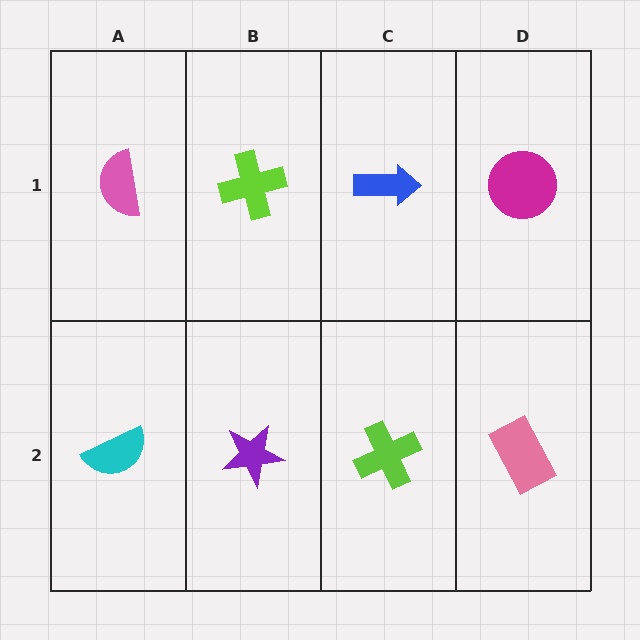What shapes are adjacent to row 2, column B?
A lime cross (row 1, column B), a cyan semicircle (row 2, column A), a lime cross (row 2, column C).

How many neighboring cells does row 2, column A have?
2.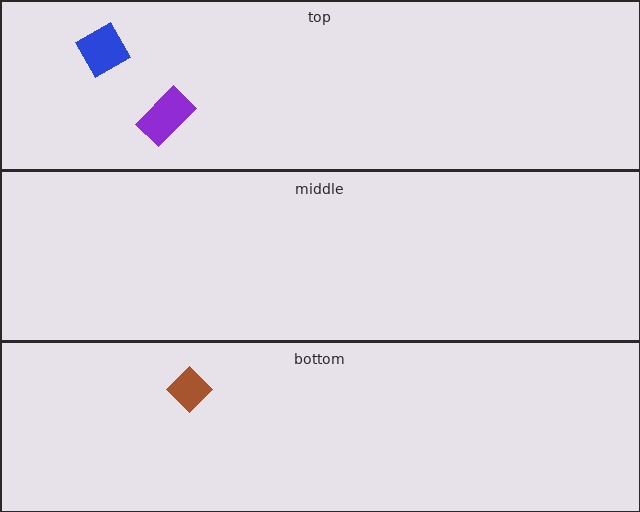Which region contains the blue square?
The top region.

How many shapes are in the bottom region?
1.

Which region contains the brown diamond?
The bottom region.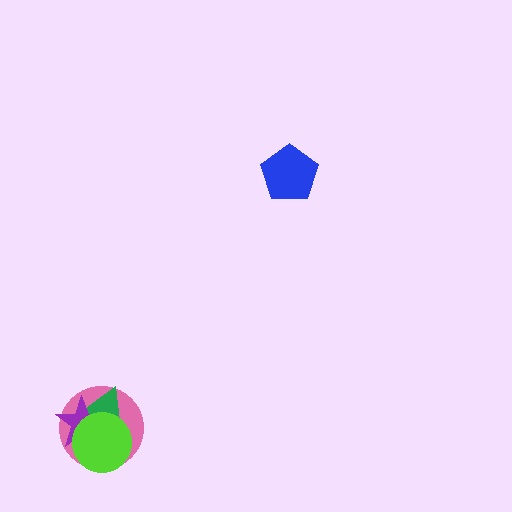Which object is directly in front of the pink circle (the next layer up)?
The green triangle is directly in front of the pink circle.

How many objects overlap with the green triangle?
3 objects overlap with the green triangle.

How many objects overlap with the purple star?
3 objects overlap with the purple star.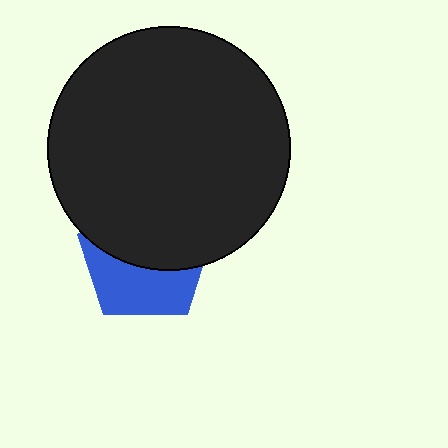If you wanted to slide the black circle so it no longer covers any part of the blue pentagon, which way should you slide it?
Slide it up — that is the most direct way to separate the two shapes.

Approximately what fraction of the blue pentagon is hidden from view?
Roughly 56% of the blue pentagon is hidden behind the black circle.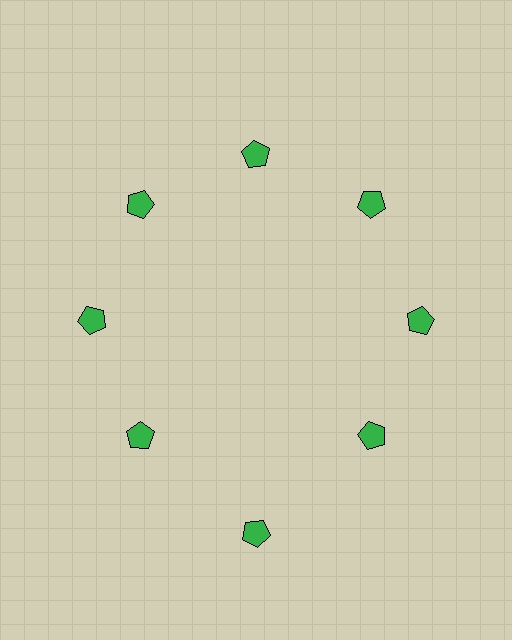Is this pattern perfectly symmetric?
No. The 8 green pentagons are arranged in a ring, but one element near the 6 o'clock position is pushed outward from the center, breaking the 8-fold rotational symmetry.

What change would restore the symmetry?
The symmetry would be restored by moving it inward, back onto the ring so that all 8 pentagons sit at equal angles and equal distance from the center.